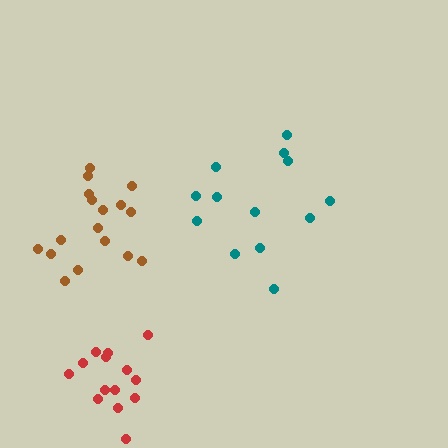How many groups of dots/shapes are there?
There are 3 groups.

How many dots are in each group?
Group 1: 13 dots, Group 2: 14 dots, Group 3: 18 dots (45 total).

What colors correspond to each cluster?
The clusters are colored: teal, red, brown.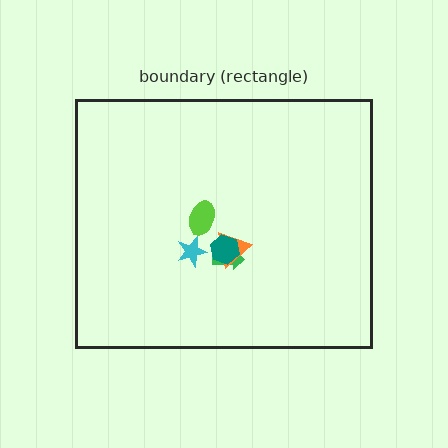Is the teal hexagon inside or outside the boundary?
Inside.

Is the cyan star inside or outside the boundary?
Inside.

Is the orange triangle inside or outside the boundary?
Inside.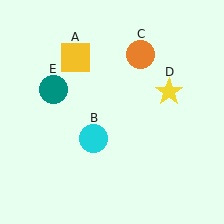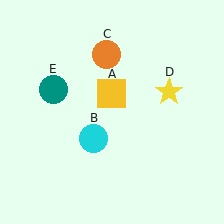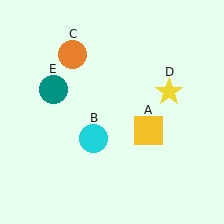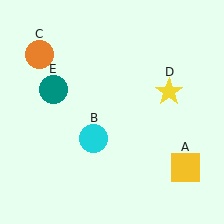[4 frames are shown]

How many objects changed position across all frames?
2 objects changed position: yellow square (object A), orange circle (object C).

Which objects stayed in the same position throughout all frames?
Cyan circle (object B) and yellow star (object D) and teal circle (object E) remained stationary.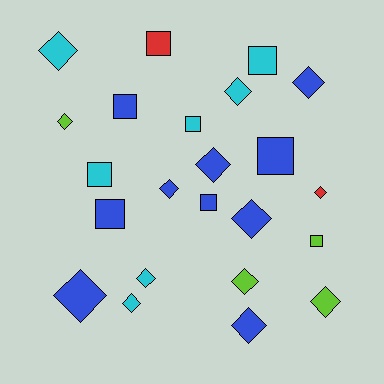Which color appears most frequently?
Blue, with 10 objects.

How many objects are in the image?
There are 23 objects.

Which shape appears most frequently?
Diamond, with 14 objects.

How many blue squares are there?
There are 4 blue squares.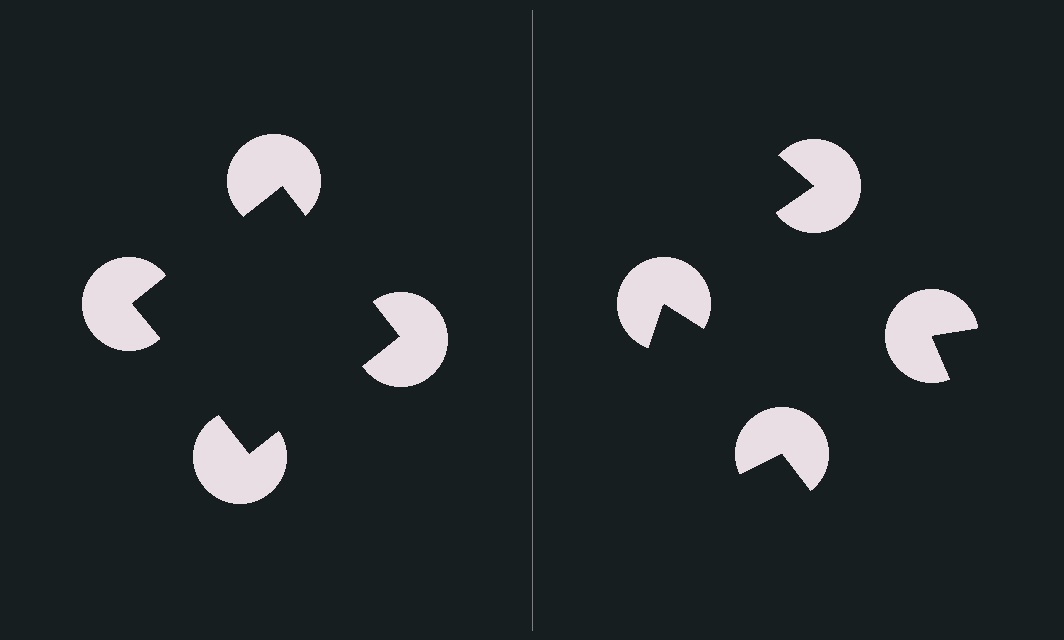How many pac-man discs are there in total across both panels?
8 — 4 on each side.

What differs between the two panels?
The pac-man discs are positioned identically on both sides; only the wedge orientations differ. On the left they align to a square; on the right they are misaligned.